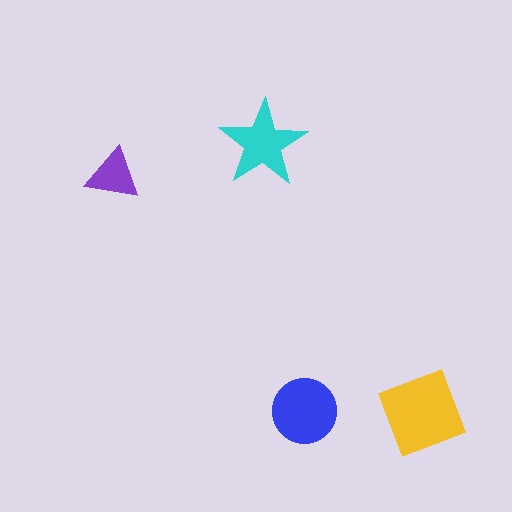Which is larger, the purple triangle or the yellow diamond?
The yellow diamond.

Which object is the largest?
The yellow diamond.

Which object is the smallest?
The purple triangle.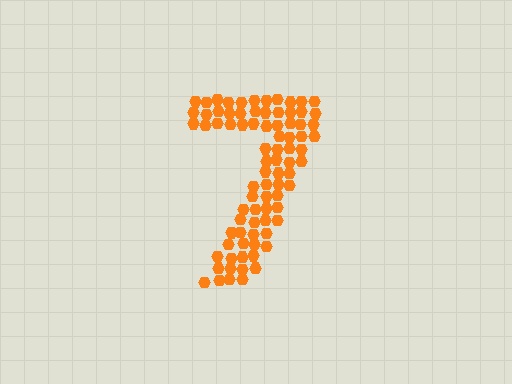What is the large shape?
The large shape is the digit 7.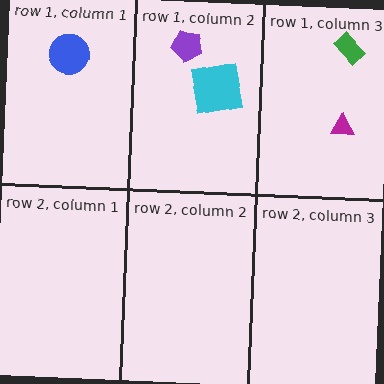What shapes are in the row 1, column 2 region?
The cyan square, the purple pentagon.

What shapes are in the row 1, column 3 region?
The magenta triangle, the green rectangle.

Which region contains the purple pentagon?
The row 1, column 2 region.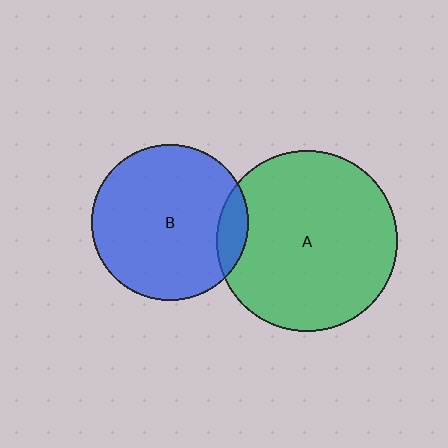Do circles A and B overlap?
Yes.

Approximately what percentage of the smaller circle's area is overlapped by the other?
Approximately 10%.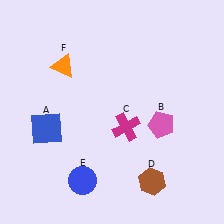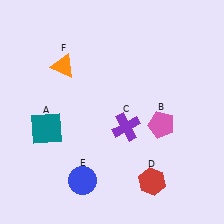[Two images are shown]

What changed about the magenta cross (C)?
In Image 1, C is magenta. In Image 2, it changed to purple.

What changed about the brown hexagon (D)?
In Image 1, D is brown. In Image 2, it changed to red.